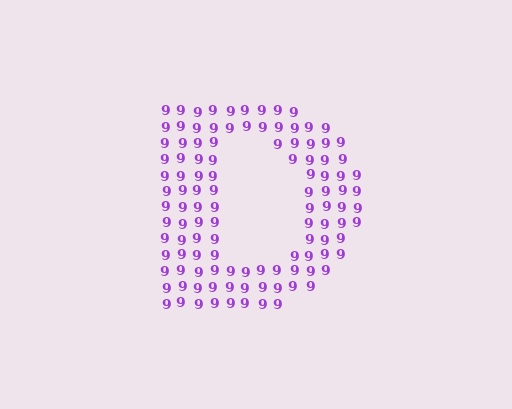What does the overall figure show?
The overall figure shows the letter D.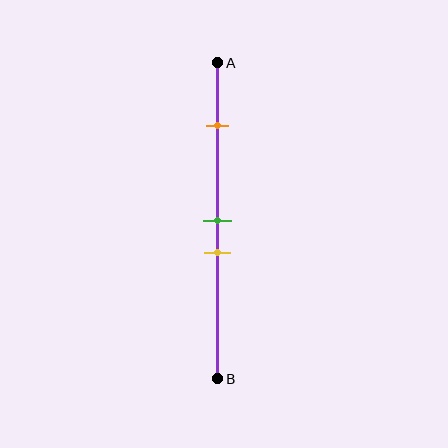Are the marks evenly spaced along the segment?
No, the marks are not evenly spaced.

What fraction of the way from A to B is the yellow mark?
The yellow mark is approximately 60% (0.6) of the way from A to B.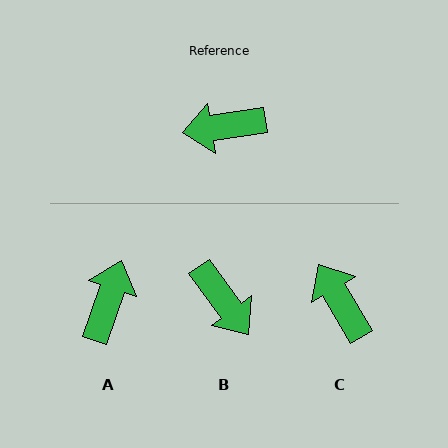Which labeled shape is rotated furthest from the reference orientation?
B, about 118 degrees away.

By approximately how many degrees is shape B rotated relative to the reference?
Approximately 118 degrees counter-clockwise.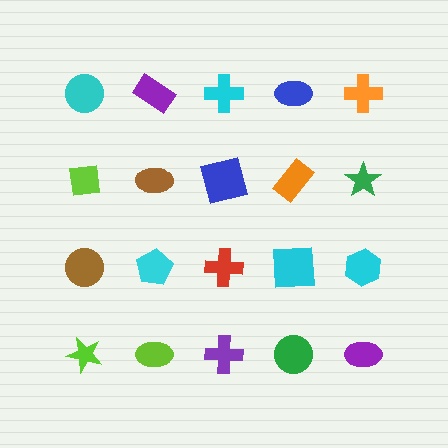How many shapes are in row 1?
5 shapes.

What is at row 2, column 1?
A lime square.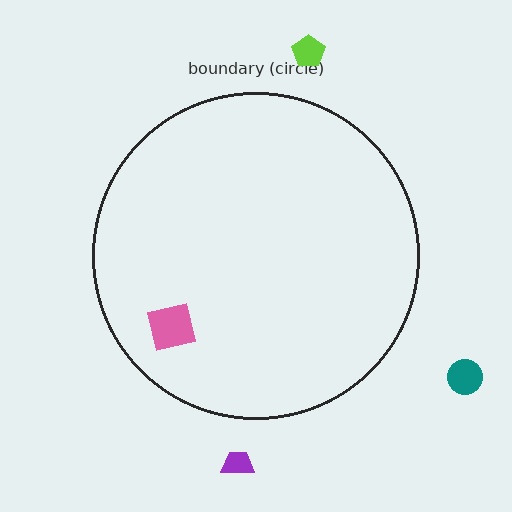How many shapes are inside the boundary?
1 inside, 3 outside.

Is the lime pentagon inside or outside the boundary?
Outside.